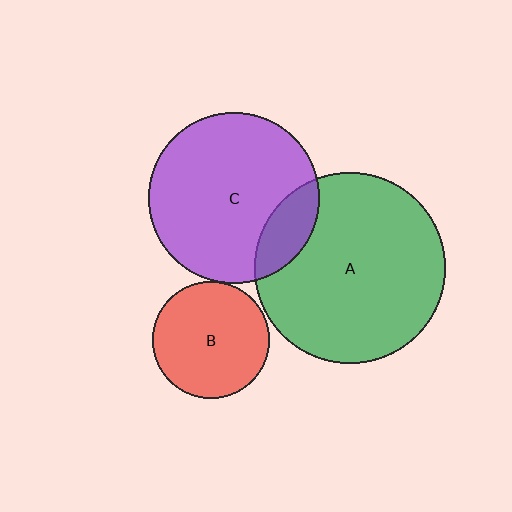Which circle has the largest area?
Circle A (green).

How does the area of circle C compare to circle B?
Approximately 2.1 times.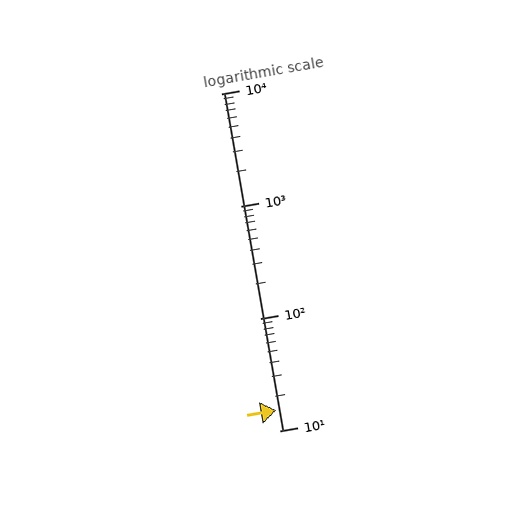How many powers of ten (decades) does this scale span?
The scale spans 3 decades, from 10 to 10000.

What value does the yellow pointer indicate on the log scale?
The pointer indicates approximately 15.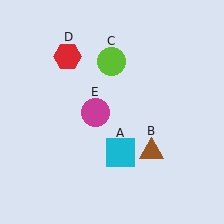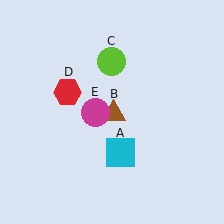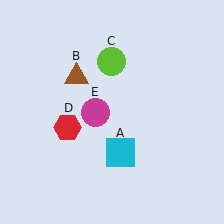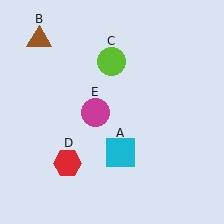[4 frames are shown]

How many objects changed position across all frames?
2 objects changed position: brown triangle (object B), red hexagon (object D).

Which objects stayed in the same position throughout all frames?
Cyan square (object A) and lime circle (object C) and magenta circle (object E) remained stationary.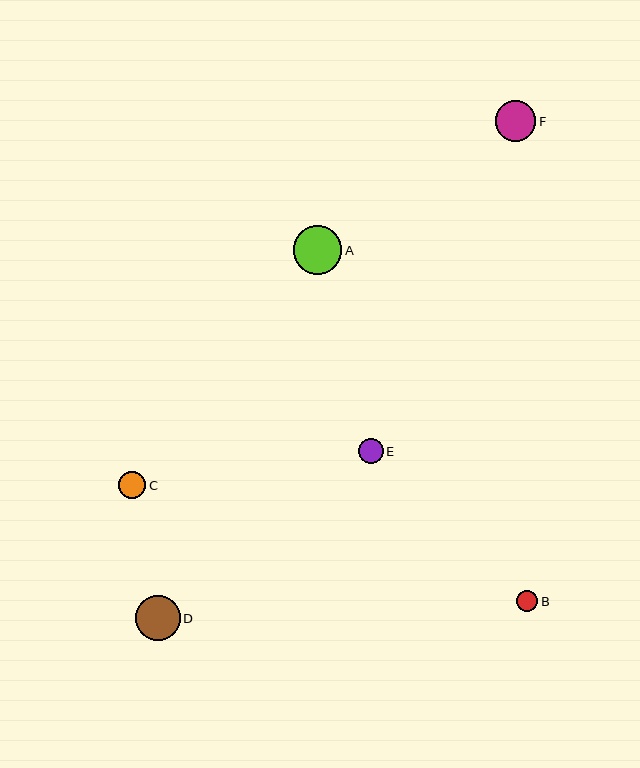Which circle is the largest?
Circle A is the largest with a size of approximately 48 pixels.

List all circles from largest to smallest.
From largest to smallest: A, D, F, C, E, B.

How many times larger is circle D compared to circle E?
Circle D is approximately 1.8 times the size of circle E.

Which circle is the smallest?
Circle B is the smallest with a size of approximately 21 pixels.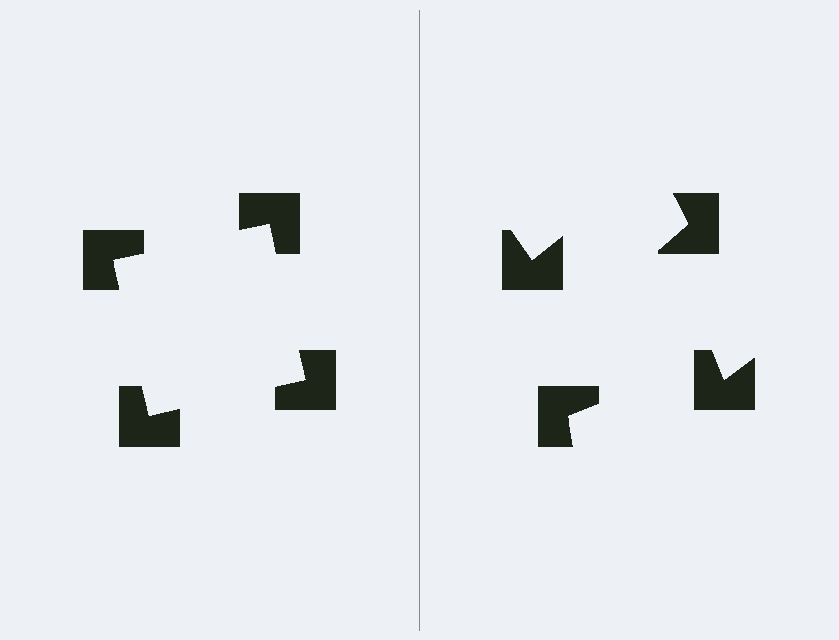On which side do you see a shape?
An illusory square appears on the left side. On the right side the wedge cuts are rotated, so no coherent shape forms.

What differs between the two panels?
The notched squares are positioned identically on both sides; only the wedge orientations differ. On the left they align to a square; on the right they are misaligned.